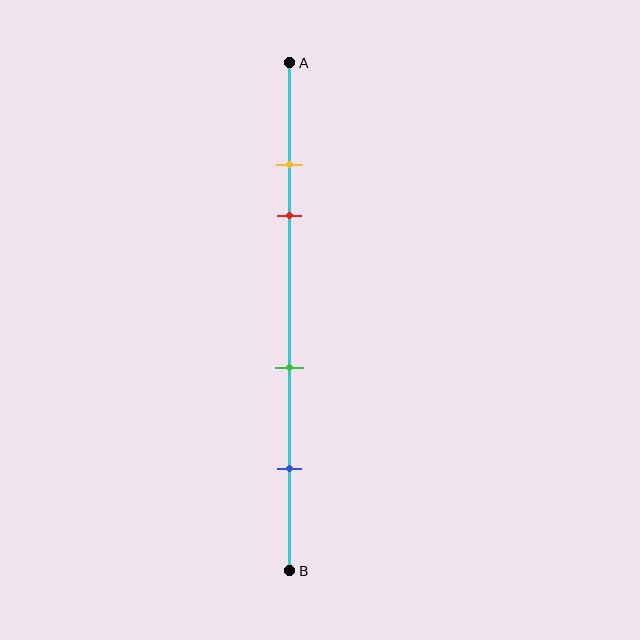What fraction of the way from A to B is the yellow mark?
The yellow mark is approximately 20% (0.2) of the way from A to B.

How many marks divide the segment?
There are 4 marks dividing the segment.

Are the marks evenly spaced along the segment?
No, the marks are not evenly spaced.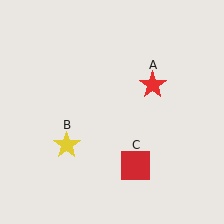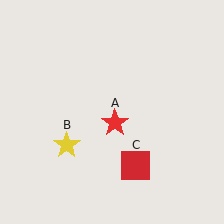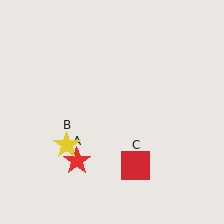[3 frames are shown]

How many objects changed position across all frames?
1 object changed position: red star (object A).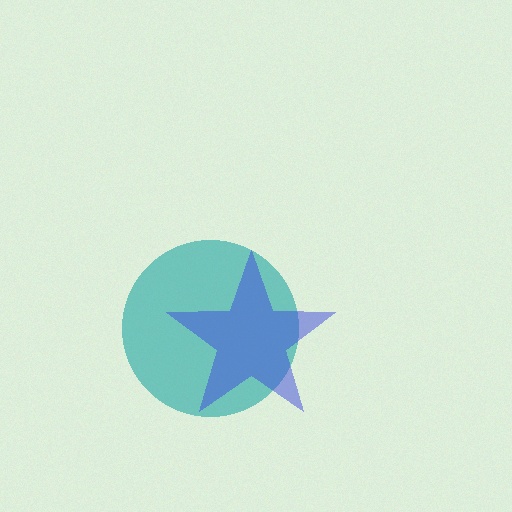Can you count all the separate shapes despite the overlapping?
Yes, there are 2 separate shapes.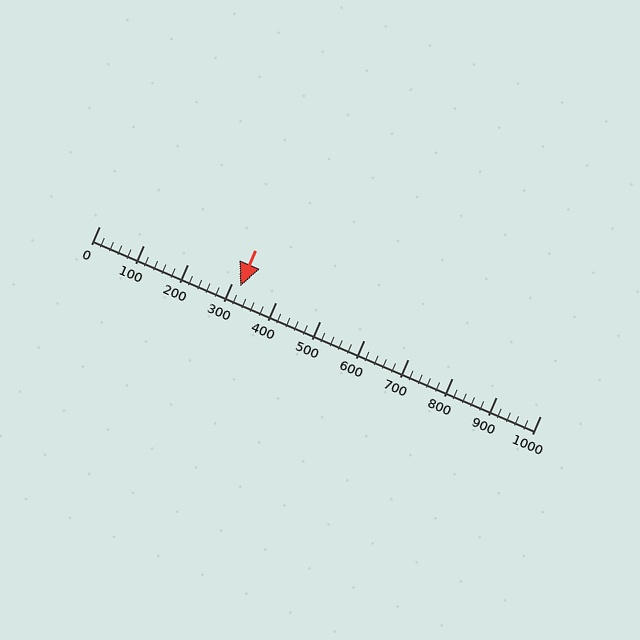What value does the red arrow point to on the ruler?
The red arrow points to approximately 320.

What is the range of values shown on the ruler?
The ruler shows values from 0 to 1000.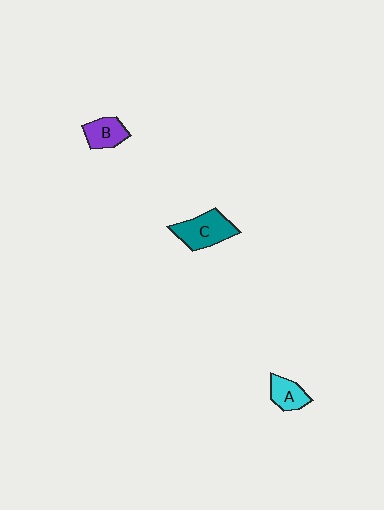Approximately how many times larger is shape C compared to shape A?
Approximately 1.6 times.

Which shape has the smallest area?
Shape A (cyan).